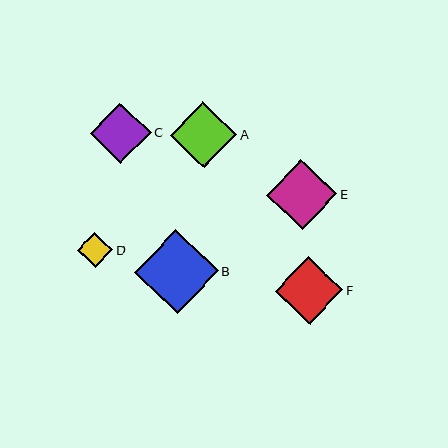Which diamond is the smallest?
Diamond D is the smallest with a size of approximately 35 pixels.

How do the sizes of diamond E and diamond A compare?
Diamond E and diamond A are approximately the same size.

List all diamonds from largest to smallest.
From largest to smallest: B, E, F, A, C, D.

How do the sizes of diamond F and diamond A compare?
Diamond F and diamond A are approximately the same size.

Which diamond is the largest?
Diamond B is the largest with a size of approximately 84 pixels.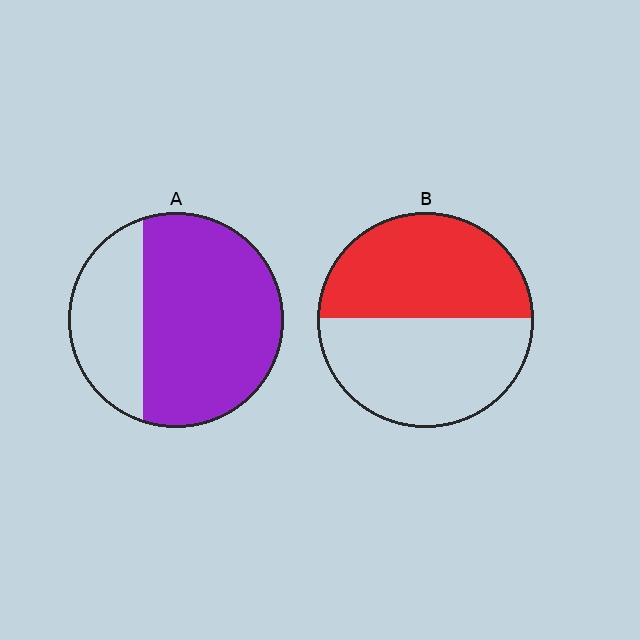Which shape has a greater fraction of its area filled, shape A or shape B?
Shape A.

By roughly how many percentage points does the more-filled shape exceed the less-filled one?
By roughly 20 percentage points (A over B).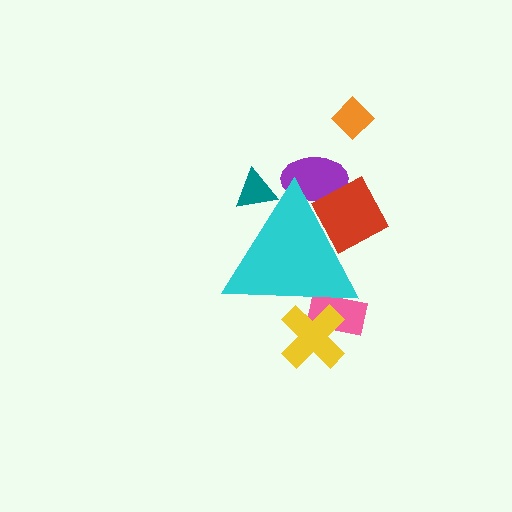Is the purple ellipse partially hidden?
Yes, the purple ellipse is partially hidden behind the cyan triangle.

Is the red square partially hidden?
Yes, the red square is partially hidden behind the cyan triangle.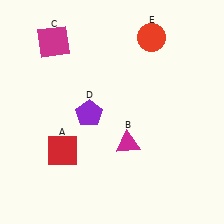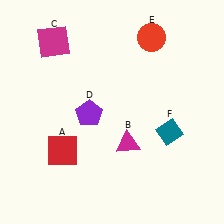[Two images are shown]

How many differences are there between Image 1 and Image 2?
There is 1 difference between the two images.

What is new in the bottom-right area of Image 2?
A teal diamond (F) was added in the bottom-right area of Image 2.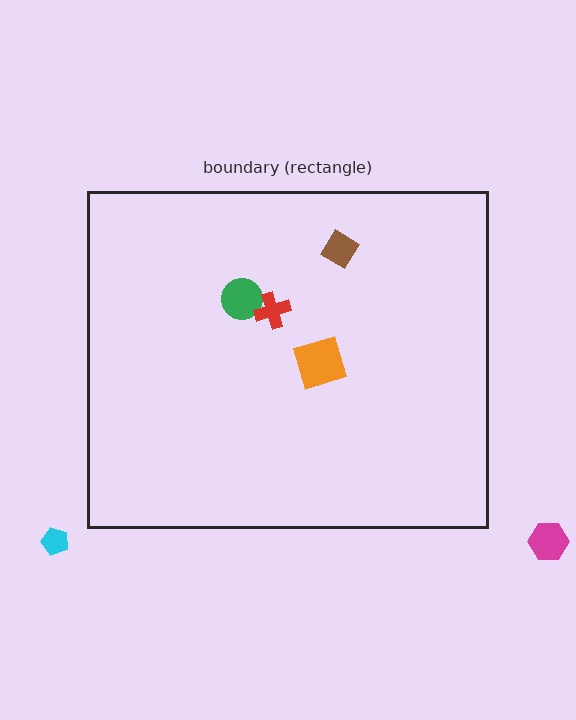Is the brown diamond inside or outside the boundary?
Inside.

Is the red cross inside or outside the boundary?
Inside.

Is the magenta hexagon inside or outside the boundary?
Outside.